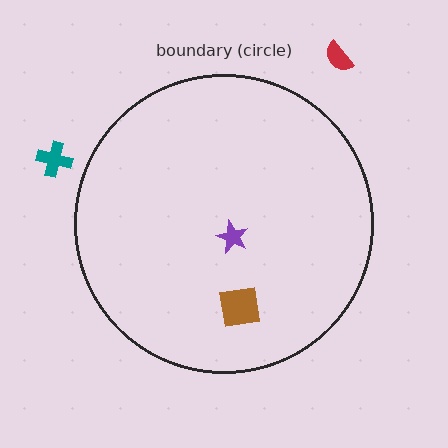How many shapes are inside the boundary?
2 inside, 2 outside.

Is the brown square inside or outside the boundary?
Inside.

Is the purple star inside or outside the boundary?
Inside.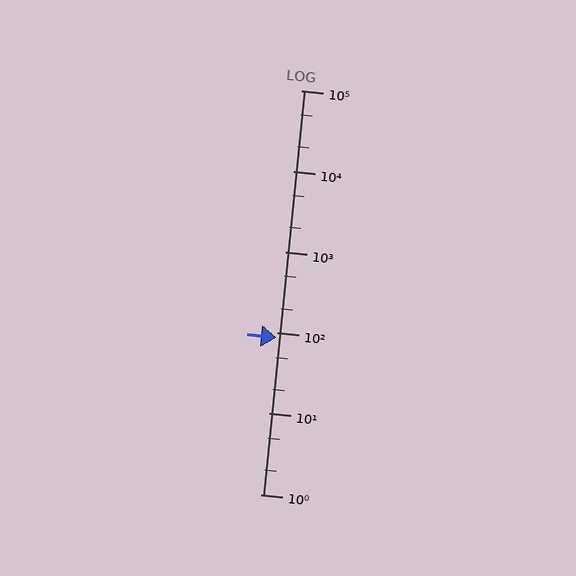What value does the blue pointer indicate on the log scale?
The pointer indicates approximately 86.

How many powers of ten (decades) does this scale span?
The scale spans 5 decades, from 1 to 100000.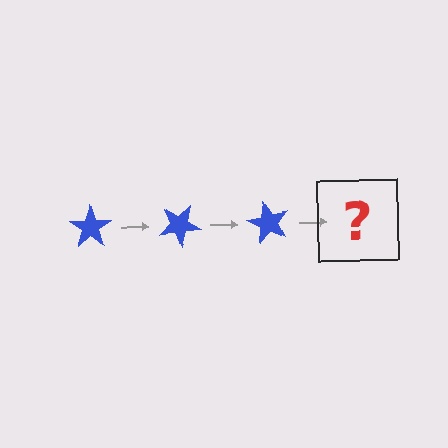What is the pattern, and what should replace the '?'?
The pattern is that the star rotates 30 degrees each step. The '?' should be a blue star rotated 90 degrees.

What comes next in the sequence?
The next element should be a blue star rotated 90 degrees.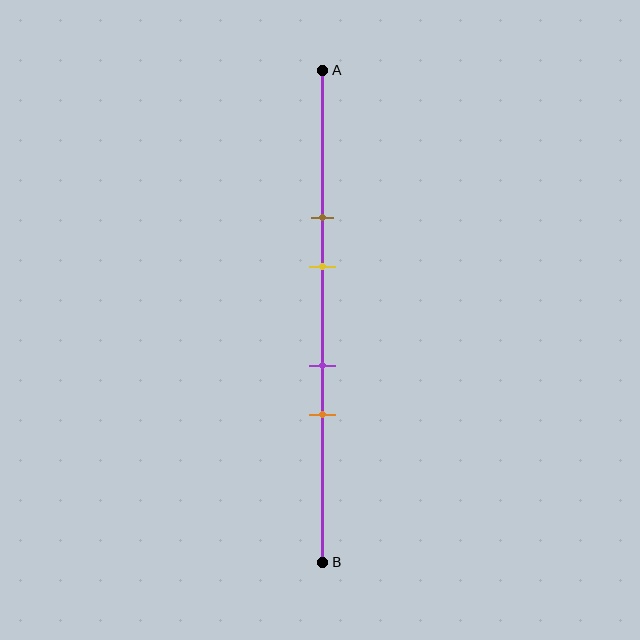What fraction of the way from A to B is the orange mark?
The orange mark is approximately 70% (0.7) of the way from A to B.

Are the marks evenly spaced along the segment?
No, the marks are not evenly spaced.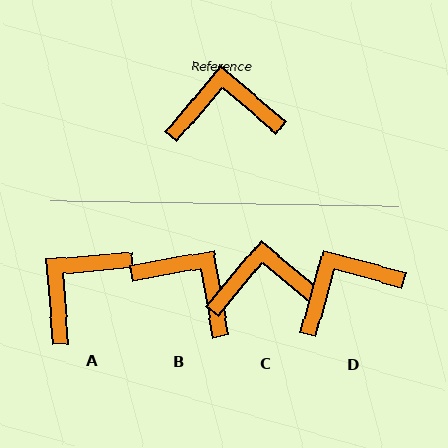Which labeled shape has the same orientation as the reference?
C.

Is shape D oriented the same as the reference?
No, it is off by about 25 degrees.